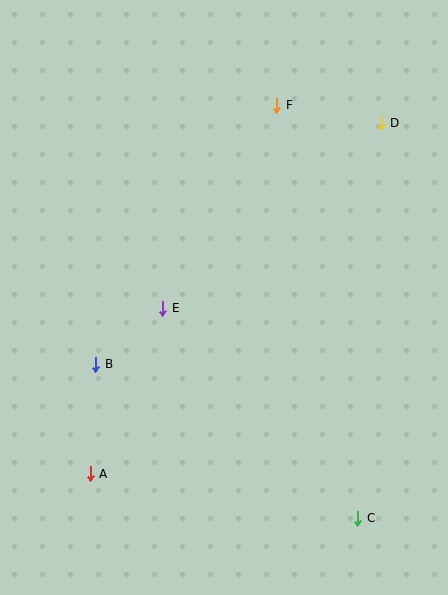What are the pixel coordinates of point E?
Point E is at (163, 308).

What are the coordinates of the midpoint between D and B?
The midpoint between D and B is at (238, 244).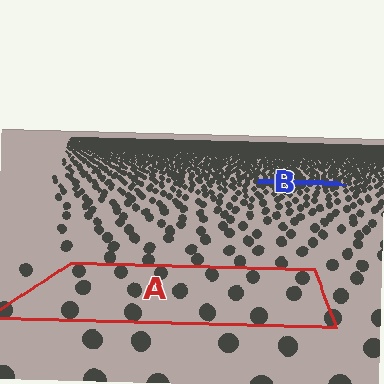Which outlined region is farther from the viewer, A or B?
Region B is farther from the viewer — the texture elements inside it appear smaller and more densely packed.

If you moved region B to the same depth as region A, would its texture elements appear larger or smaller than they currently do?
They would appear larger. At a closer depth, the same texture elements are projected at a bigger on-screen size.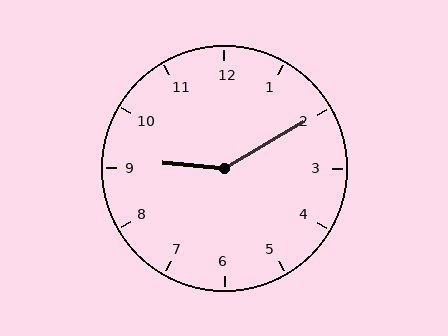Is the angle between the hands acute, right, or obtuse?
It is obtuse.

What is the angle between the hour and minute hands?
Approximately 145 degrees.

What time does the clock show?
9:10.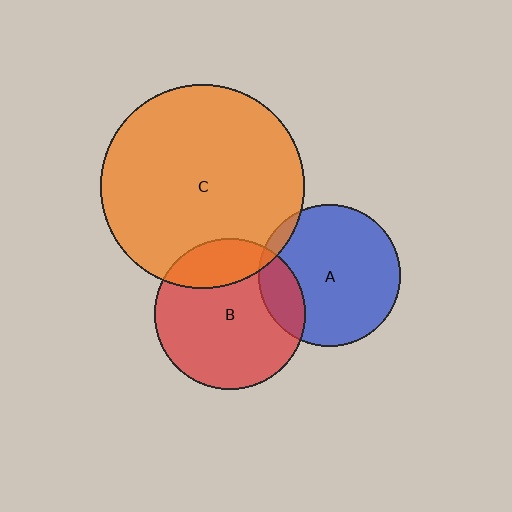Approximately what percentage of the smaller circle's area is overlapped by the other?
Approximately 20%.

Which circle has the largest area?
Circle C (orange).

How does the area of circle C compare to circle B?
Approximately 1.8 times.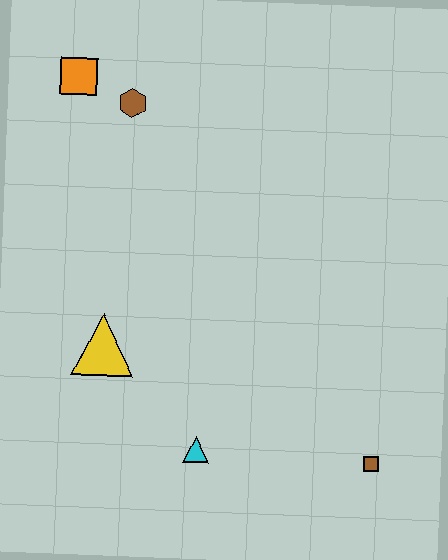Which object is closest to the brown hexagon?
The orange square is closest to the brown hexagon.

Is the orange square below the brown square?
No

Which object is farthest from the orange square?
The brown square is farthest from the orange square.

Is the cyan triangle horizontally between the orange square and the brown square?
Yes